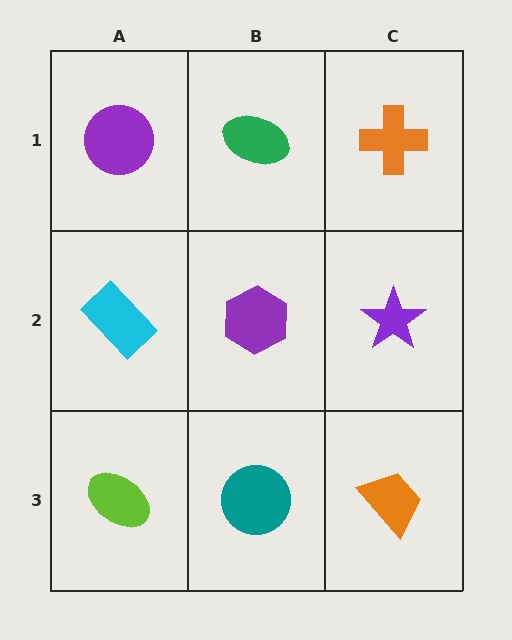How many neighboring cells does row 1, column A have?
2.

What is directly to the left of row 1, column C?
A green ellipse.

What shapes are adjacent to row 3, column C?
A purple star (row 2, column C), a teal circle (row 3, column B).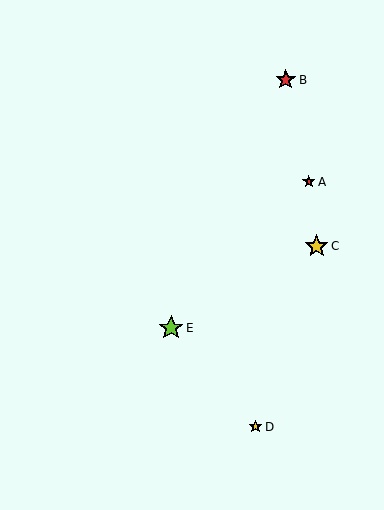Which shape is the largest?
The lime star (labeled E) is the largest.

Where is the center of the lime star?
The center of the lime star is at (171, 328).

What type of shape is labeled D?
Shape D is a yellow star.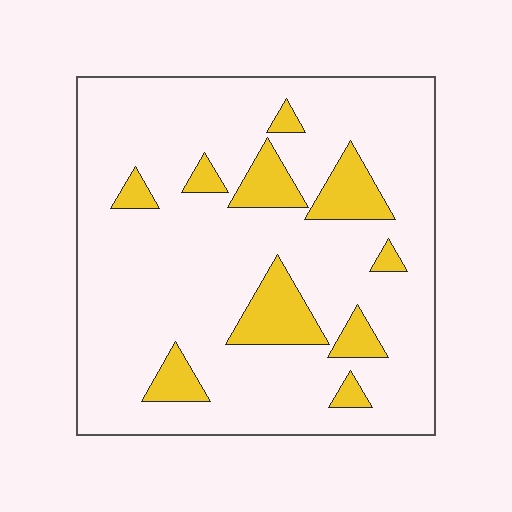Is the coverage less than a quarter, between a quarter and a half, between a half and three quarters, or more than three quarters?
Less than a quarter.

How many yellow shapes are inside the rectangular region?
10.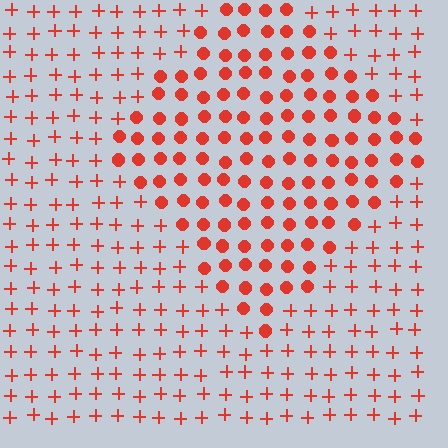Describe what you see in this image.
The image is filled with small red elements arranged in a uniform grid. A diamond-shaped region contains circles, while the surrounding area contains plus signs. The boundary is defined purely by the change in element shape.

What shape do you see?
I see a diamond.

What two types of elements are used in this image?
The image uses circles inside the diamond region and plus signs outside it.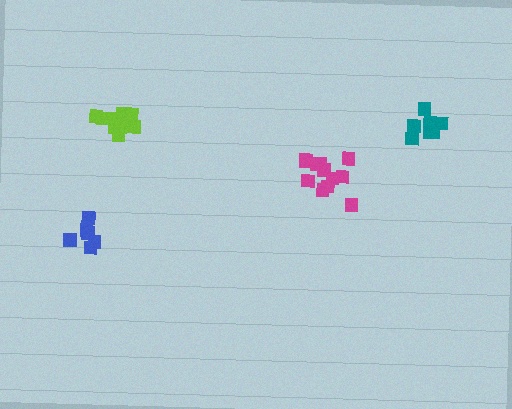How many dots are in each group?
Group 1: 6 dots, Group 2: 7 dots, Group 3: 10 dots, Group 4: 12 dots (35 total).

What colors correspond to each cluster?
The clusters are colored: blue, teal, lime, magenta.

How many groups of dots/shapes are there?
There are 4 groups.